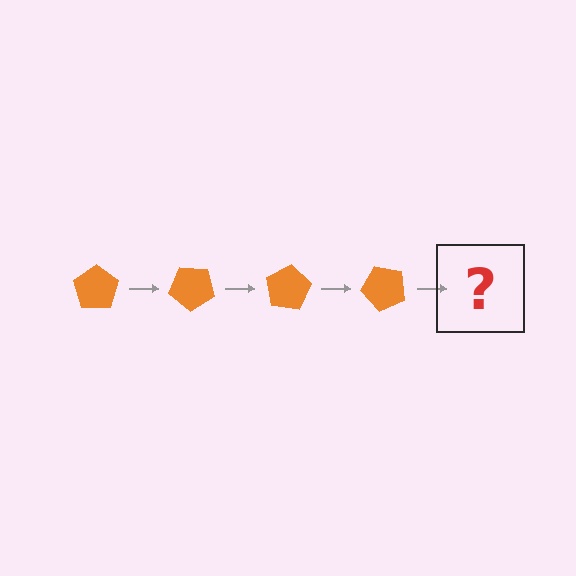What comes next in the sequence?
The next element should be an orange pentagon rotated 160 degrees.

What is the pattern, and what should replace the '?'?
The pattern is that the pentagon rotates 40 degrees each step. The '?' should be an orange pentagon rotated 160 degrees.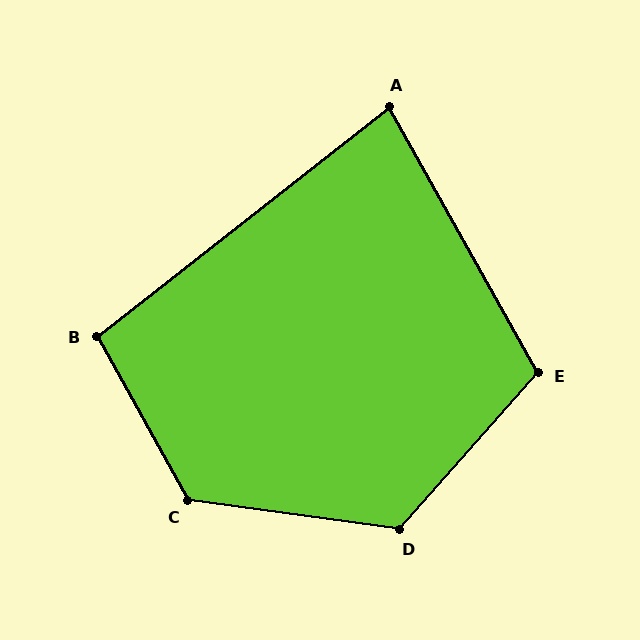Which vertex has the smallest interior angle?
A, at approximately 81 degrees.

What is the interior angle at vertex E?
Approximately 109 degrees (obtuse).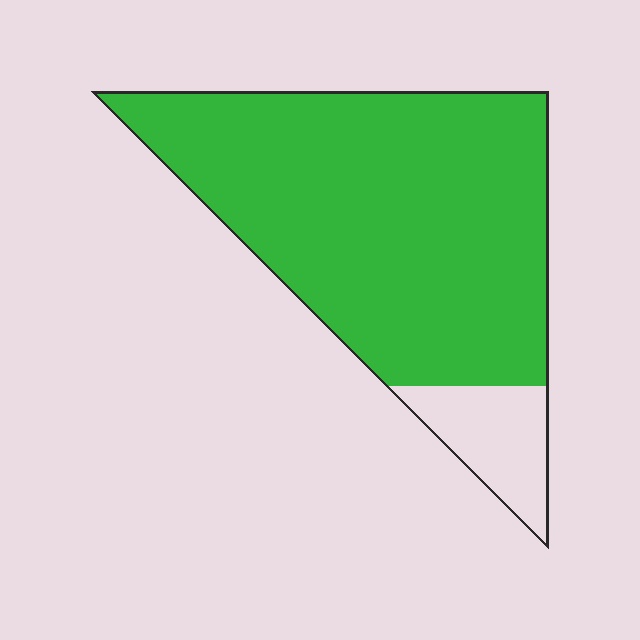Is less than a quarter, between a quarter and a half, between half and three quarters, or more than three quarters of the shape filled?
More than three quarters.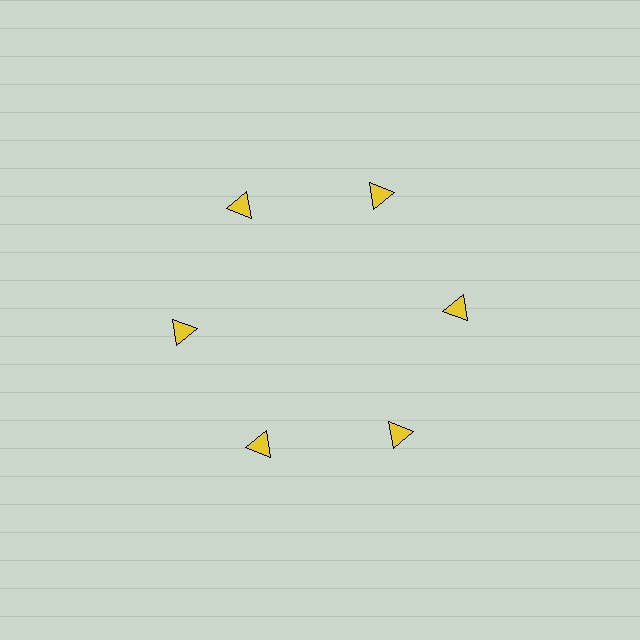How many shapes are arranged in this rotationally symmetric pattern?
There are 6 shapes, arranged in 6 groups of 1.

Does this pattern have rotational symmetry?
Yes, this pattern has 6-fold rotational symmetry. It looks the same after rotating 60 degrees around the center.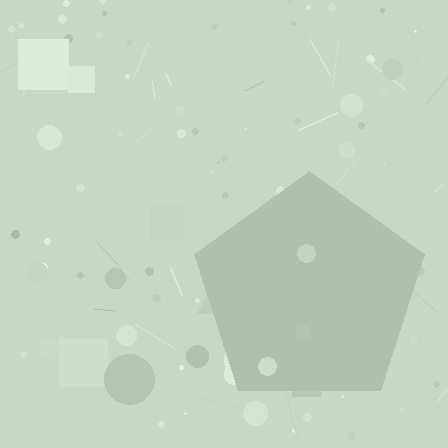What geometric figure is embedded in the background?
A pentagon is embedded in the background.